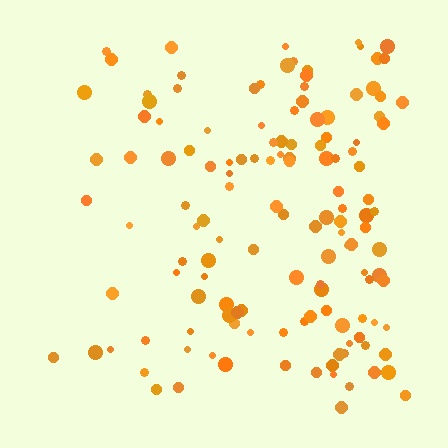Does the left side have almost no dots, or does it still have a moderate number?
Still a moderate number, just noticeably fewer than the right.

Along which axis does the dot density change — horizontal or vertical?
Horizontal.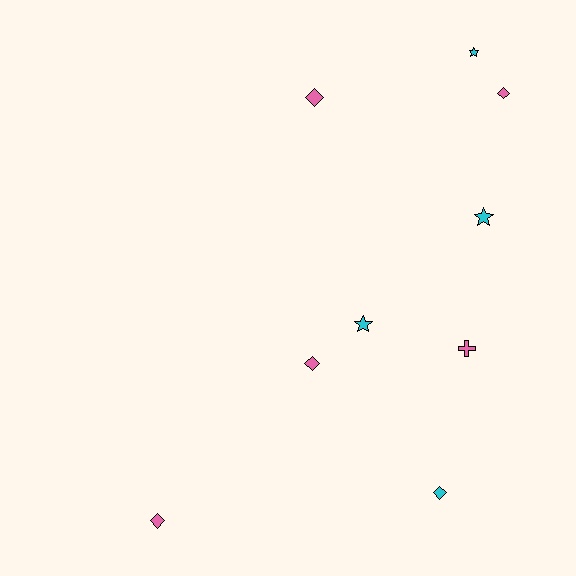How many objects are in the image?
There are 9 objects.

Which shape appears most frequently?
Diamond, with 5 objects.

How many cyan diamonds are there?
There is 1 cyan diamond.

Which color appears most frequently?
Pink, with 5 objects.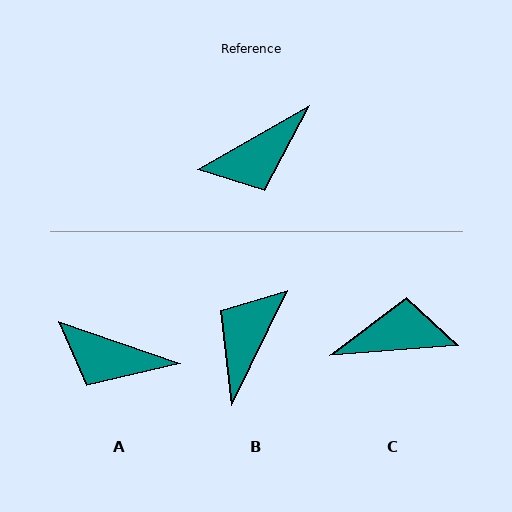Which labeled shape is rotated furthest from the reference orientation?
C, about 155 degrees away.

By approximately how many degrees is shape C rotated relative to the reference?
Approximately 155 degrees counter-clockwise.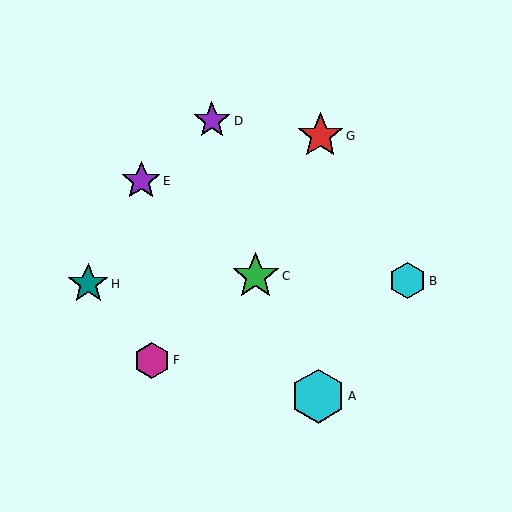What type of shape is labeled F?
Shape F is a magenta hexagon.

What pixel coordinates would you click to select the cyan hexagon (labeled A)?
Click at (318, 396) to select the cyan hexagon A.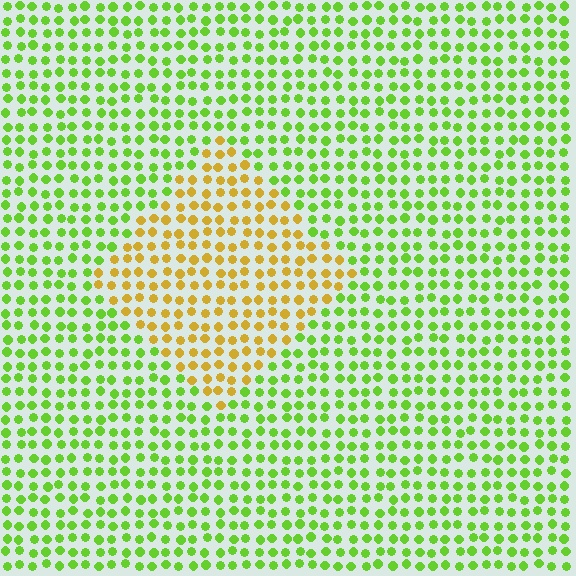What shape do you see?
I see a diamond.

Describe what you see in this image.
The image is filled with small lime elements in a uniform arrangement. A diamond-shaped region is visible where the elements are tinted to a slightly different hue, forming a subtle color boundary.